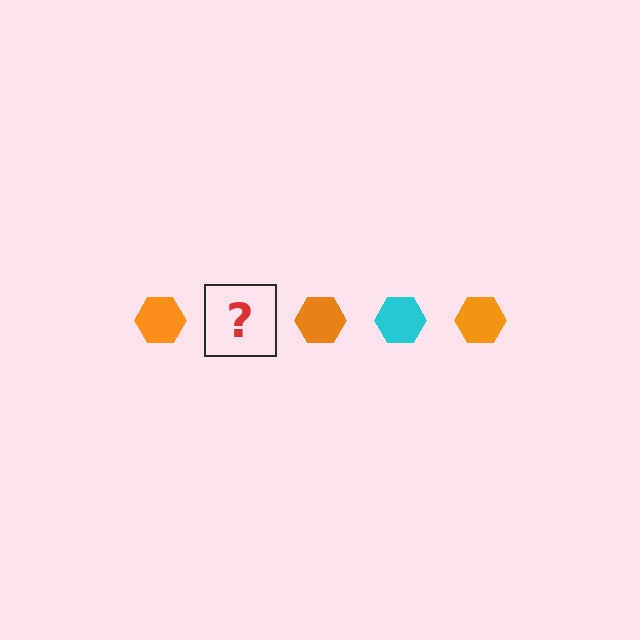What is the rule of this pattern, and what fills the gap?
The rule is that the pattern cycles through orange, cyan hexagons. The gap should be filled with a cyan hexagon.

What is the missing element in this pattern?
The missing element is a cyan hexagon.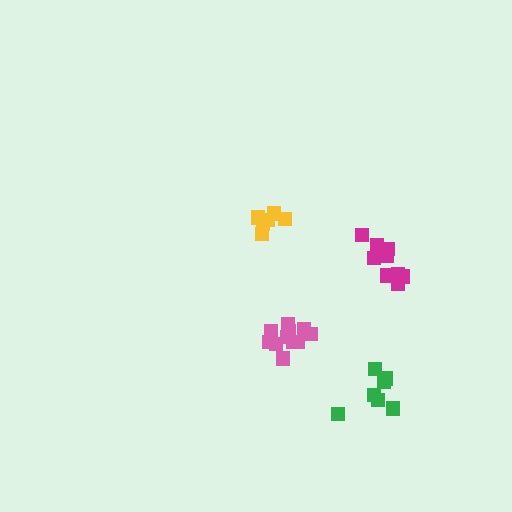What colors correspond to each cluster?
The clusters are colored: magenta, green, yellow, pink.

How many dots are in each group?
Group 1: 9 dots, Group 2: 7 dots, Group 3: 7 dots, Group 4: 13 dots (36 total).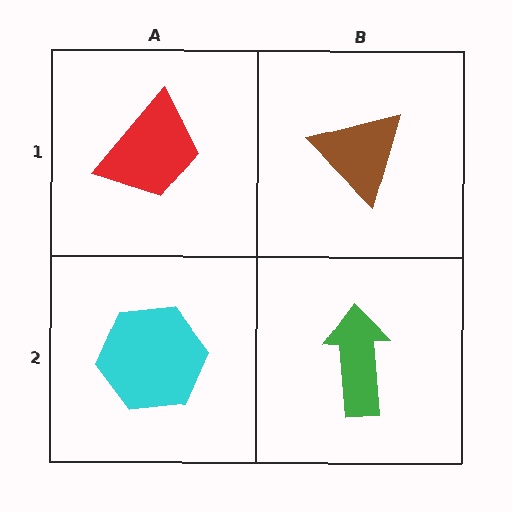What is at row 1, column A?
A red trapezoid.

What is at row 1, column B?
A brown triangle.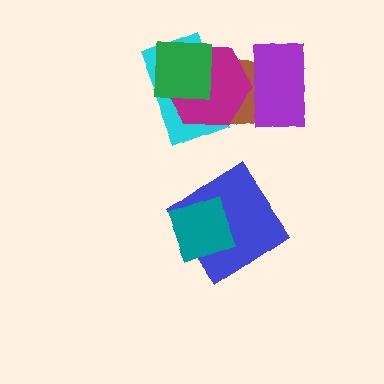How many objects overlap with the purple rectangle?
2 objects overlap with the purple rectangle.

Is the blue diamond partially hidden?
Yes, it is partially covered by another shape.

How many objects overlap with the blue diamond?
1 object overlaps with the blue diamond.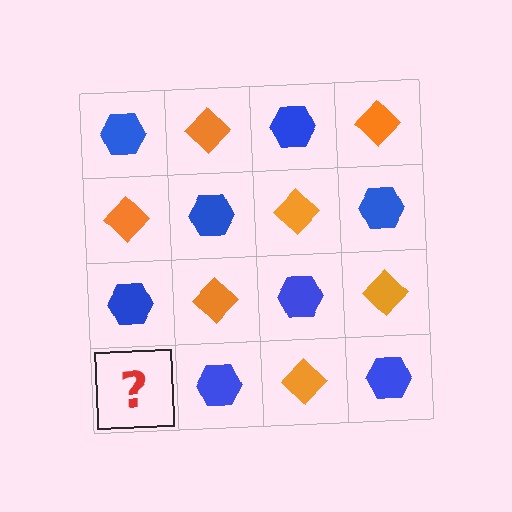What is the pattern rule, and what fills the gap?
The rule is that it alternates blue hexagon and orange diamond in a checkerboard pattern. The gap should be filled with an orange diamond.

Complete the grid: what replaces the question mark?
The question mark should be replaced with an orange diamond.